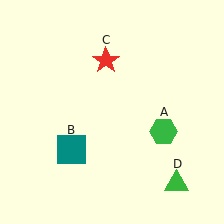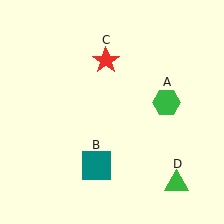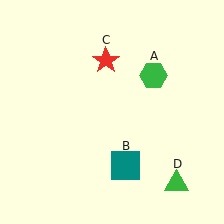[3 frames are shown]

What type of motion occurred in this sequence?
The green hexagon (object A), teal square (object B) rotated counterclockwise around the center of the scene.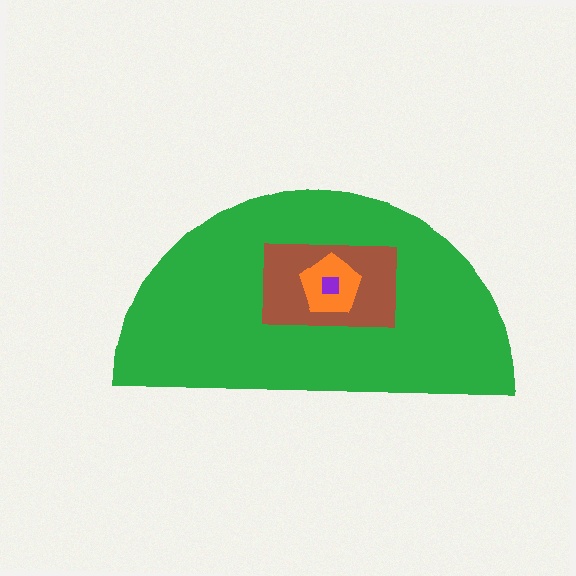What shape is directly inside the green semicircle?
The brown rectangle.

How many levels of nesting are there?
4.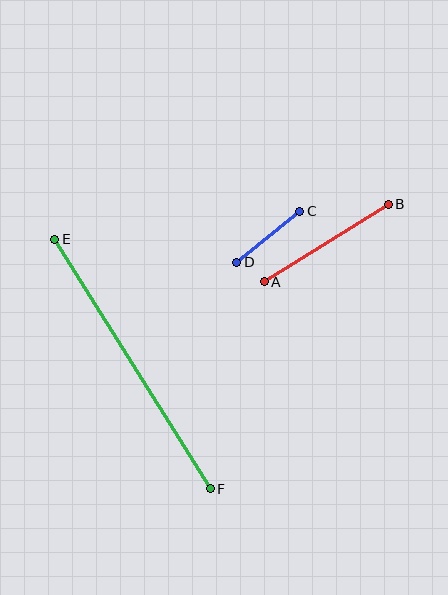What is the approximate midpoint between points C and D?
The midpoint is at approximately (268, 237) pixels.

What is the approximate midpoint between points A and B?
The midpoint is at approximately (326, 243) pixels.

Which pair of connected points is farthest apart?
Points E and F are farthest apart.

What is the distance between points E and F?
The distance is approximately 294 pixels.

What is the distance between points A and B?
The distance is approximately 146 pixels.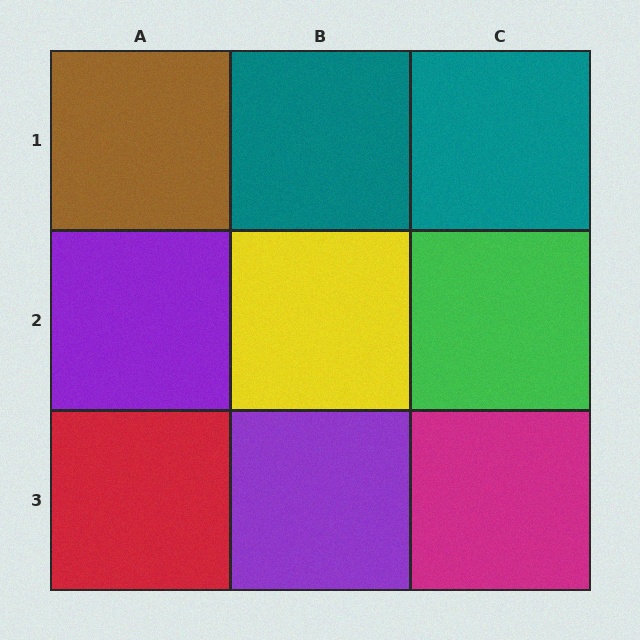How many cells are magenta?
1 cell is magenta.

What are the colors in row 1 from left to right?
Brown, teal, teal.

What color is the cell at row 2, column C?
Green.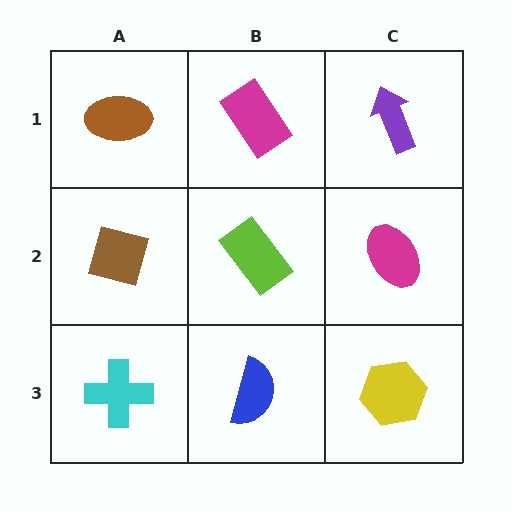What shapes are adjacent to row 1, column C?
A magenta ellipse (row 2, column C), a magenta rectangle (row 1, column B).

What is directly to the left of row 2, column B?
A brown square.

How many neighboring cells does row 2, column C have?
3.